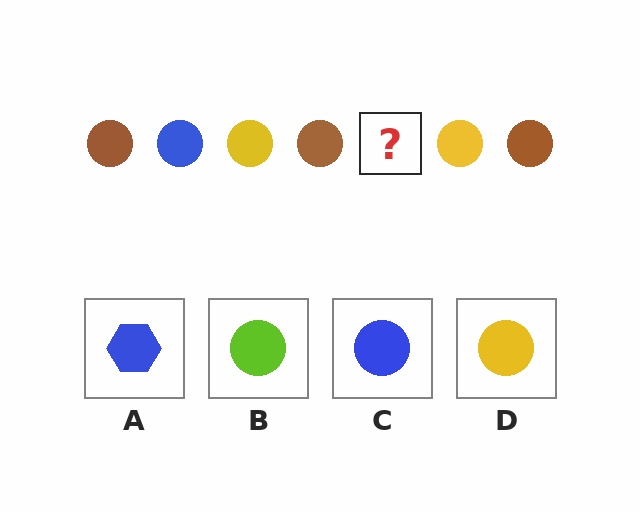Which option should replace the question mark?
Option C.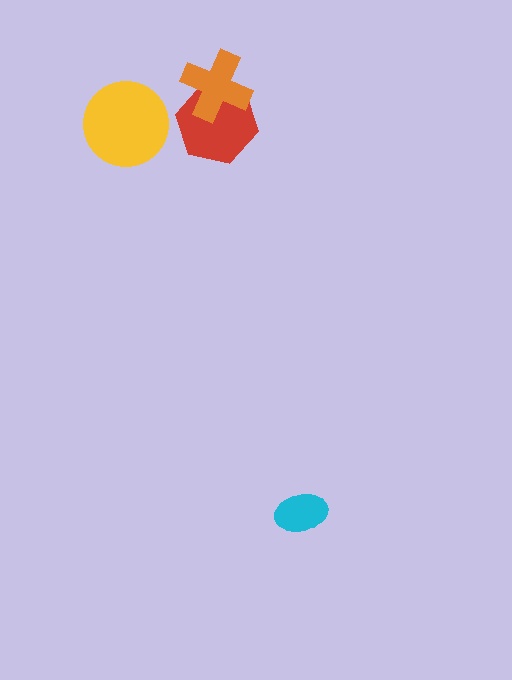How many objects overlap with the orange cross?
1 object overlaps with the orange cross.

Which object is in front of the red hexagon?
The orange cross is in front of the red hexagon.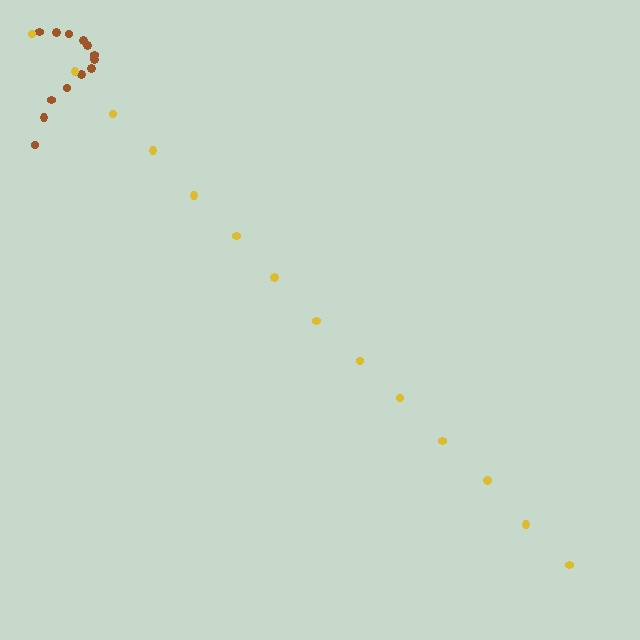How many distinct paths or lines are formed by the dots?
There are 2 distinct paths.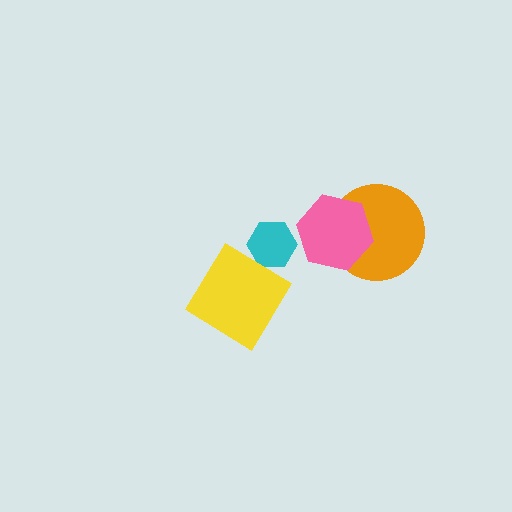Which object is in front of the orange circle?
The pink hexagon is in front of the orange circle.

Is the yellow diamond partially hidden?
No, no other shape covers it.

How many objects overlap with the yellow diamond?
0 objects overlap with the yellow diamond.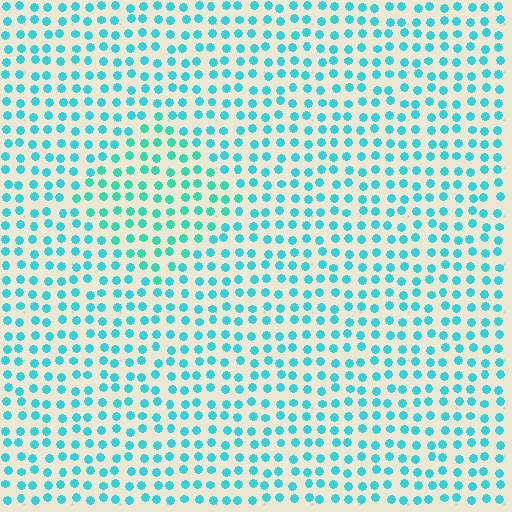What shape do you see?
I see a diamond.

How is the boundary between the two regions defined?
The boundary is defined purely by a slight shift in hue (about 19 degrees). Spacing, size, and orientation are identical on both sides.